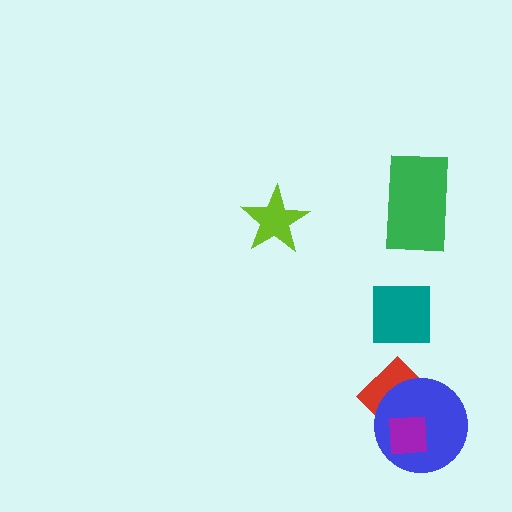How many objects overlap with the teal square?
0 objects overlap with the teal square.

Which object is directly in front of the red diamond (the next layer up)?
The blue circle is directly in front of the red diamond.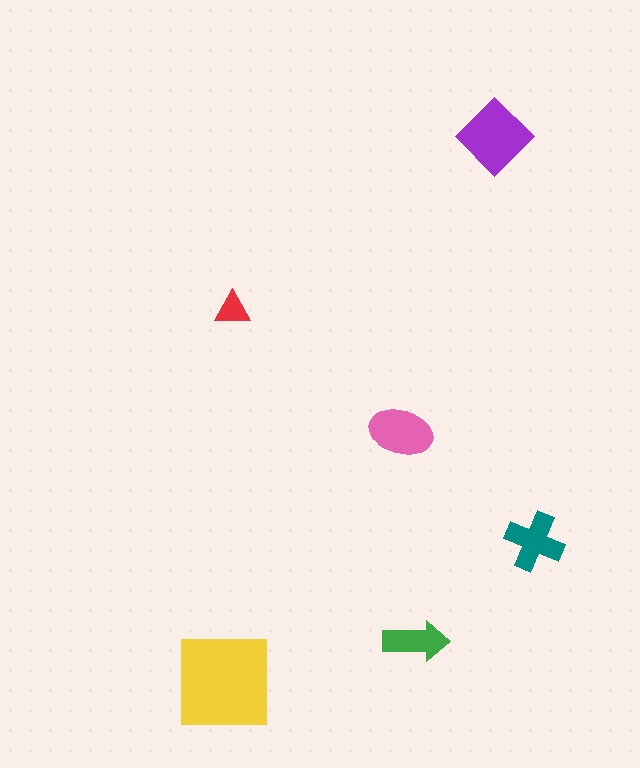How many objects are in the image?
There are 6 objects in the image.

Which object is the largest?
The yellow square.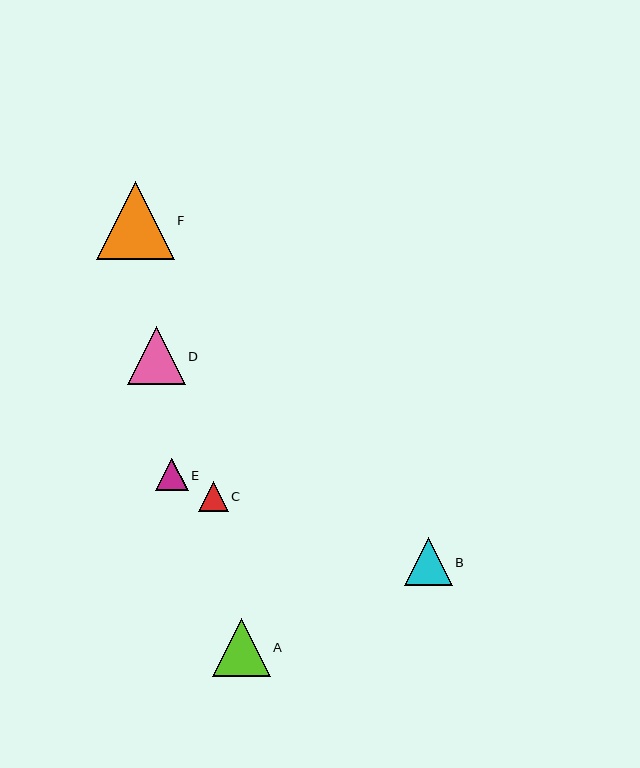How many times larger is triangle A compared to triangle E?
Triangle A is approximately 1.8 times the size of triangle E.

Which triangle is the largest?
Triangle F is the largest with a size of approximately 78 pixels.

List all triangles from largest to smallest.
From largest to smallest: F, A, D, B, E, C.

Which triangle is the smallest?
Triangle C is the smallest with a size of approximately 30 pixels.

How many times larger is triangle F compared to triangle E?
Triangle F is approximately 2.4 times the size of triangle E.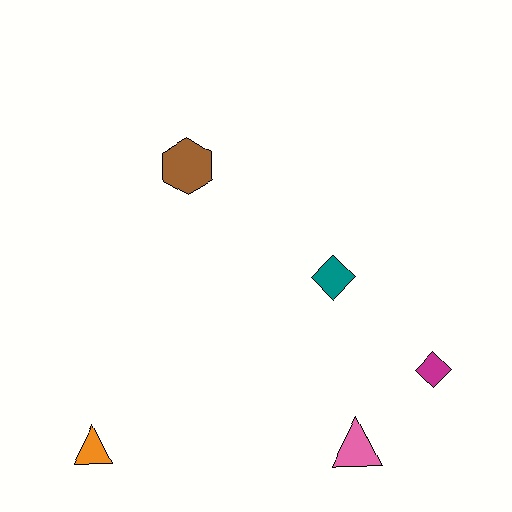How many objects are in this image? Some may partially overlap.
There are 5 objects.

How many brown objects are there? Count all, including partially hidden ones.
There is 1 brown object.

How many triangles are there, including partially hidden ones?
There are 2 triangles.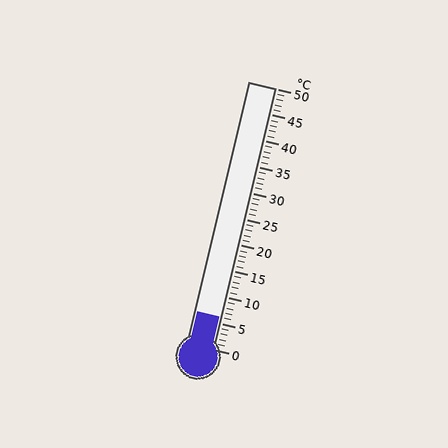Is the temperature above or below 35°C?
The temperature is below 35°C.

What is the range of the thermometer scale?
The thermometer scale ranges from 0°C to 50°C.